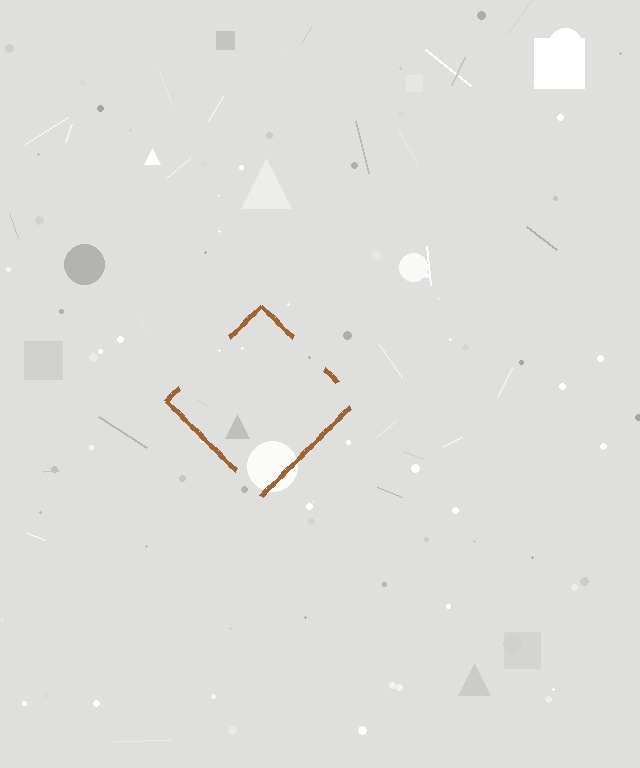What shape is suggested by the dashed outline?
The dashed outline suggests a diamond.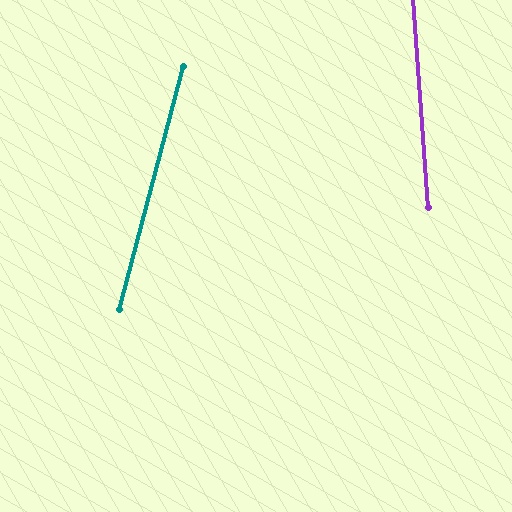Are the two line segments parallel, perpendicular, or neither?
Neither parallel nor perpendicular — they differ by about 19°.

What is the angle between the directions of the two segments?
Approximately 19 degrees.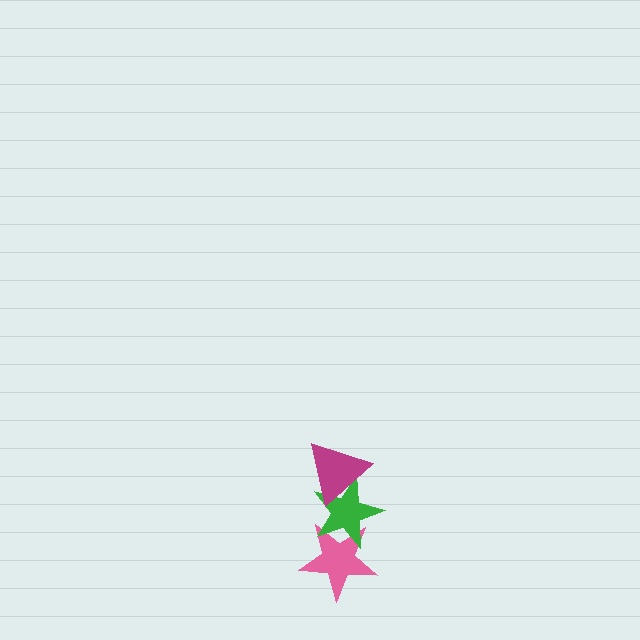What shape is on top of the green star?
The magenta triangle is on top of the green star.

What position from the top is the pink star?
The pink star is 3rd from the top.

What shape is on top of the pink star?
The green star is on top of the pink star.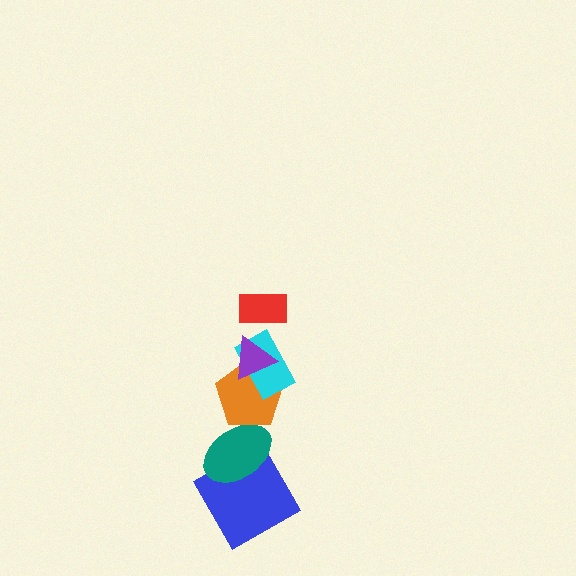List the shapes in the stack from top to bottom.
From top to bottom: the red rectangle, the purple triangle, the cyan rectangle, the orange pentagon, the teal ellipse, the blue diamond.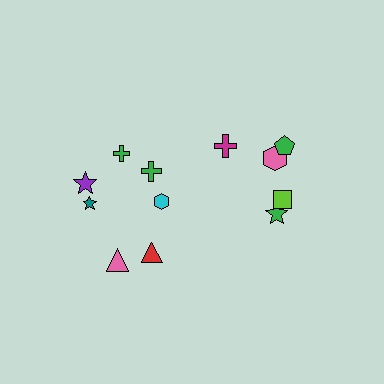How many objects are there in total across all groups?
There are 12 objects.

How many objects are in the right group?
There are 5 objects.